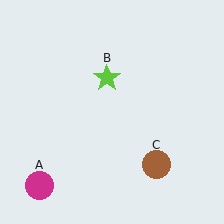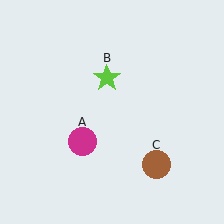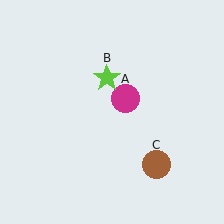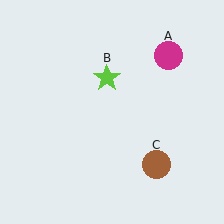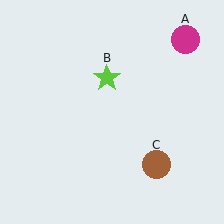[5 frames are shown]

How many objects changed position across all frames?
1 object changed position: magenta circle (object A).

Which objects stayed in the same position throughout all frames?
Lime star (object B) and brown circle (object C) remained stationary.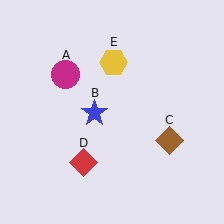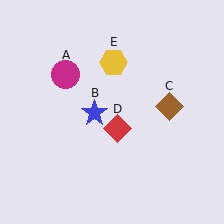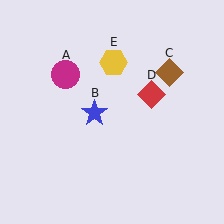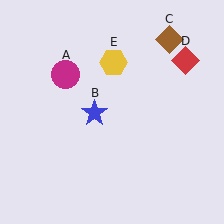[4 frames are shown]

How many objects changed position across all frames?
2 objects changed position: brown diamond (object C), red diamond (object D).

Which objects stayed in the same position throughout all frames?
Magenta circle (object A) and blue star (object B) and yellow hexagon (object E) remained stationary.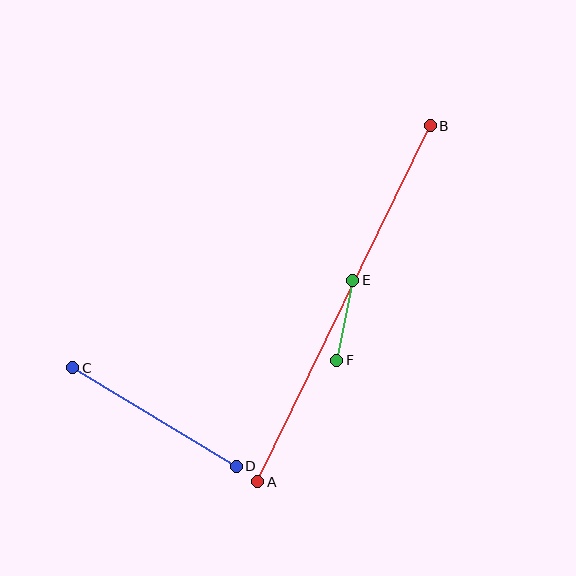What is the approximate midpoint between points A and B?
The midpoint is at approximately (344, 304) pixels.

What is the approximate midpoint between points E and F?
The midpoint is at approximately (345, 320) pixels.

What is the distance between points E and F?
The distance is approximately 82 pixels.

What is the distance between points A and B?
The distance is approximately 396 pixels.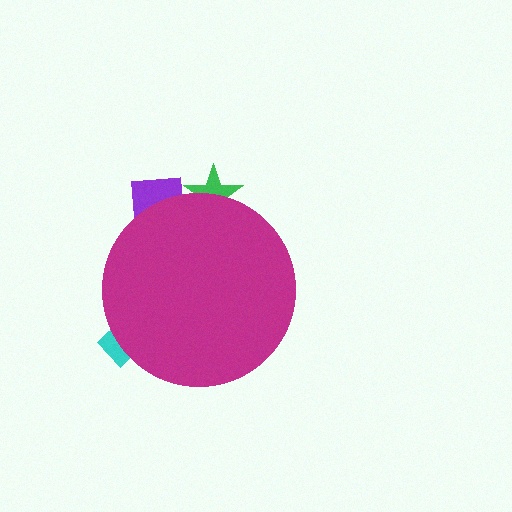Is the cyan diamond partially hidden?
Yes, the cyan diamond is partially hidden behind the magenta circle.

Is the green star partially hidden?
Yes, the green star is partially hidden behind the magenta circle.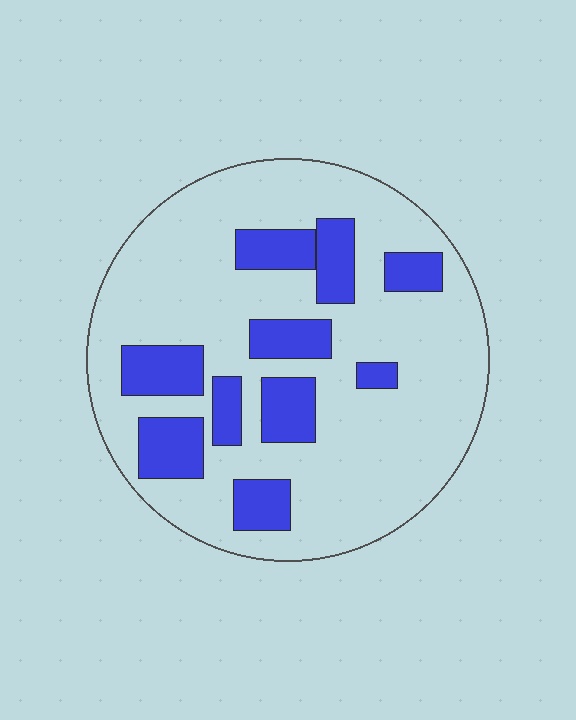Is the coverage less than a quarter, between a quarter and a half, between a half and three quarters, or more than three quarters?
Less than a quarter.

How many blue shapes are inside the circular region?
10.